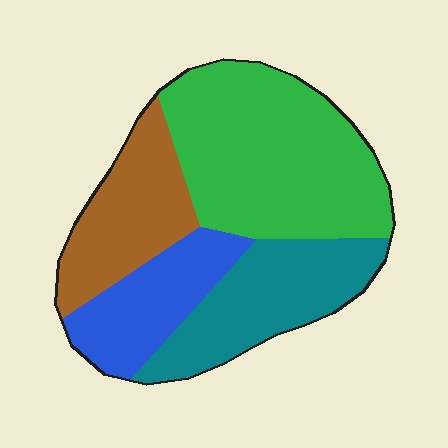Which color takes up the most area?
Green, at roughly 40%.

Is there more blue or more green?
Green.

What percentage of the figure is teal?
Teal takes up about one quarter (1/4) of the figure.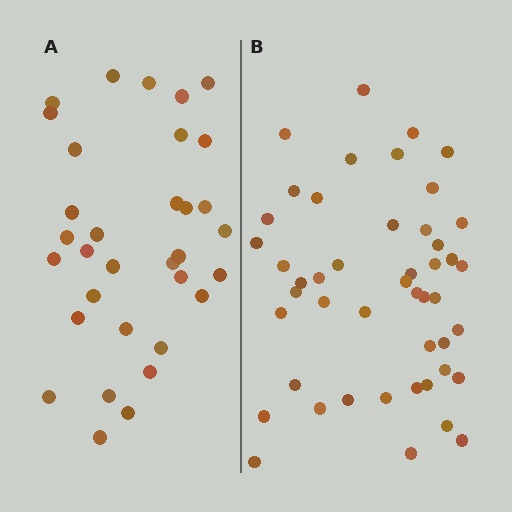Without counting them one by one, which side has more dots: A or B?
Region B (the right region) has more dots.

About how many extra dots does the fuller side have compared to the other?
Region B has approximately 15 more dots than region A.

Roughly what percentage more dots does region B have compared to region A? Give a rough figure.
About 40% more.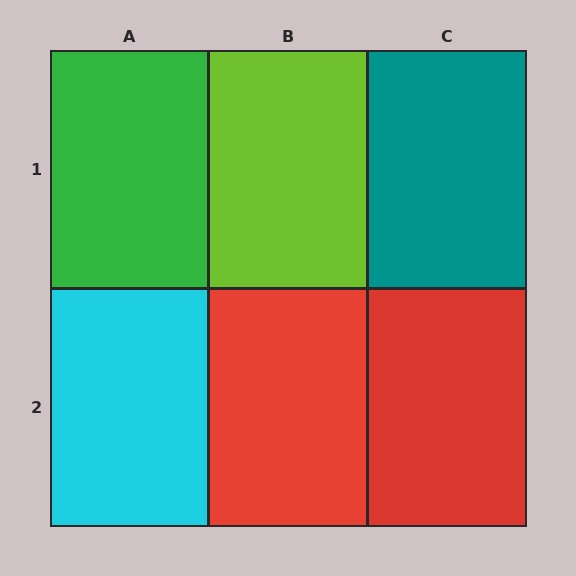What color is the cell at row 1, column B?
Lime.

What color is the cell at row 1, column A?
Green.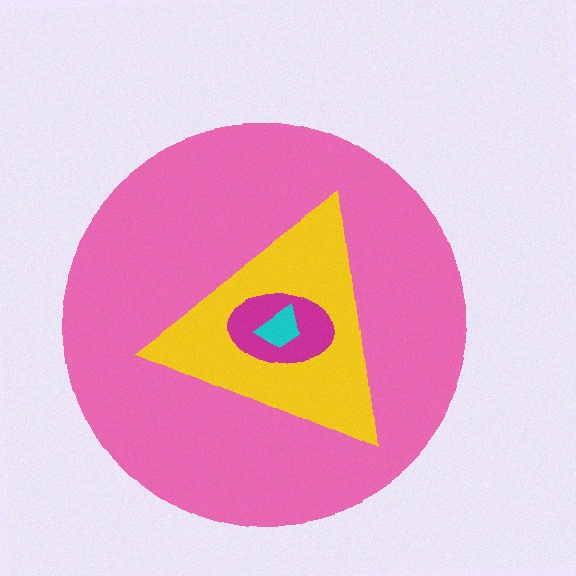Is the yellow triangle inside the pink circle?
Yes.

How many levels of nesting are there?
4.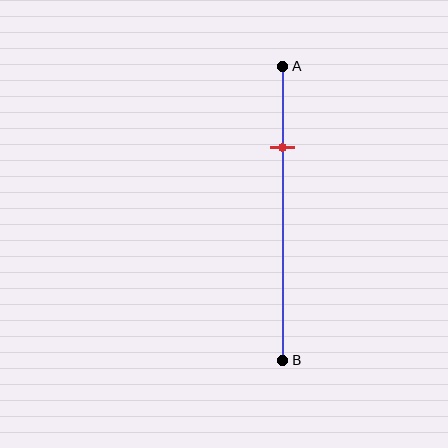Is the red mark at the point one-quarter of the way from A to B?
Yes, the mark is approximately at the one-quarter point.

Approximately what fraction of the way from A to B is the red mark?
The red mark is approximately 30% of the way from A to B.